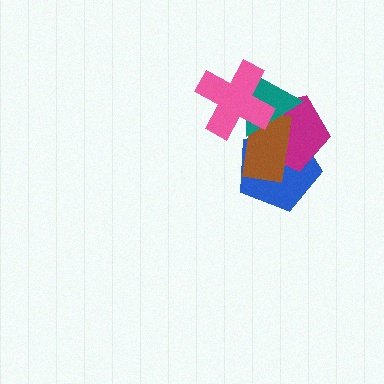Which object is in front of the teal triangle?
The pink cross is in front of the teal triangle.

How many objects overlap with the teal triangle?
4 objects overlap with the teal triangle.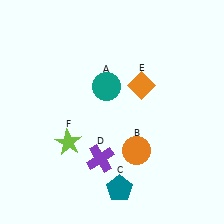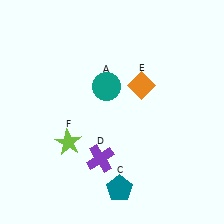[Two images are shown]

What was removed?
The orange circle (B) was removed in Image 2.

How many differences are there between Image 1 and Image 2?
There is 1 difference between the two images.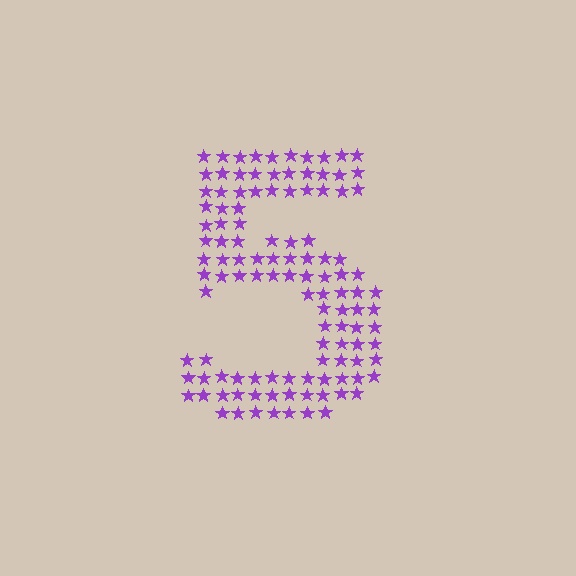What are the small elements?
The small elements are stars.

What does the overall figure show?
The overall figure shows the digit 5.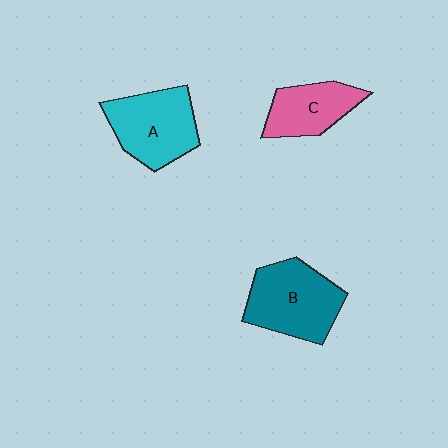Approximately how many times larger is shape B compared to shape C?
Approximately 1.5 times.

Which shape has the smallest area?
Shape C (pink).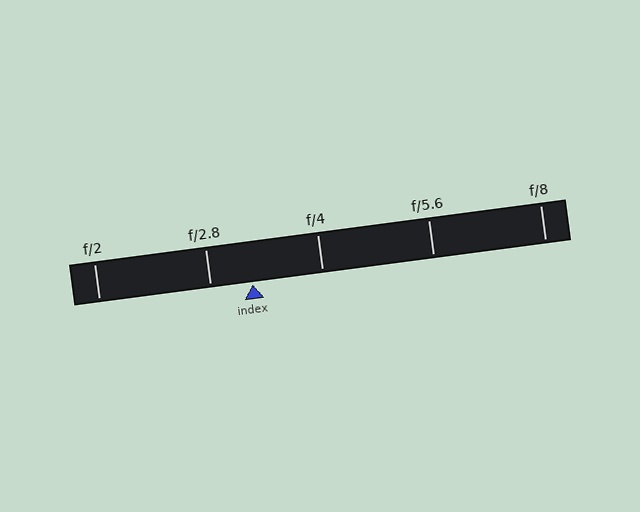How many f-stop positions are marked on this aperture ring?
There are 5 f-stop positions marked.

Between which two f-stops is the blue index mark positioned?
The index mark is between f/2.8 and f/4.